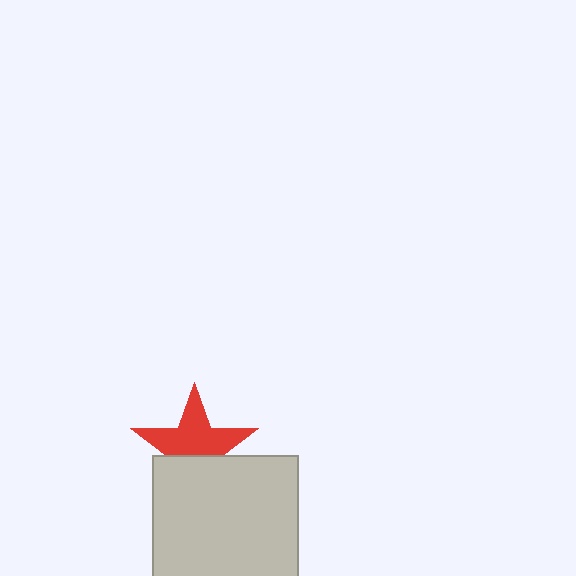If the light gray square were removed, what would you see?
You would see the complete red star.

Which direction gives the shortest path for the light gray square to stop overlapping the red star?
Moving down gives the shortest separation.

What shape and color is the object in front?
The object in front is a light gray square.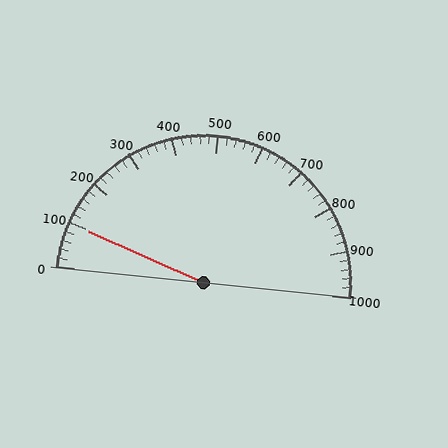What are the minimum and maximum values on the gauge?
The gauge ranges from 0 to 1000.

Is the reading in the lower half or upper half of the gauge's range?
The reading is in the lower half of the range (0 to 1000).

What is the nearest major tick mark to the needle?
The nearest major tick mark is 100.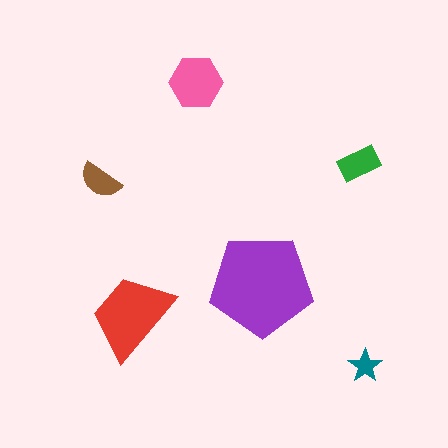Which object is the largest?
The purple pentagon.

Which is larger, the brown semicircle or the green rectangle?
The green rectangle.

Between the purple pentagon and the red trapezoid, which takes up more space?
The purple pentagon.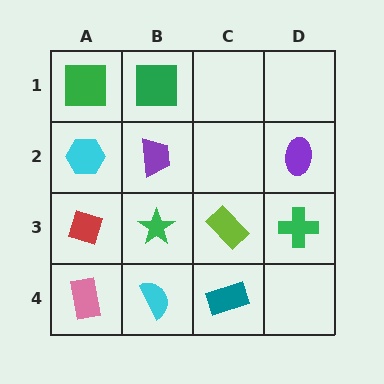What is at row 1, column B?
A green square.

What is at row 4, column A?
A pink rectangle.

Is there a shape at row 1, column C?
No, that cell is empty.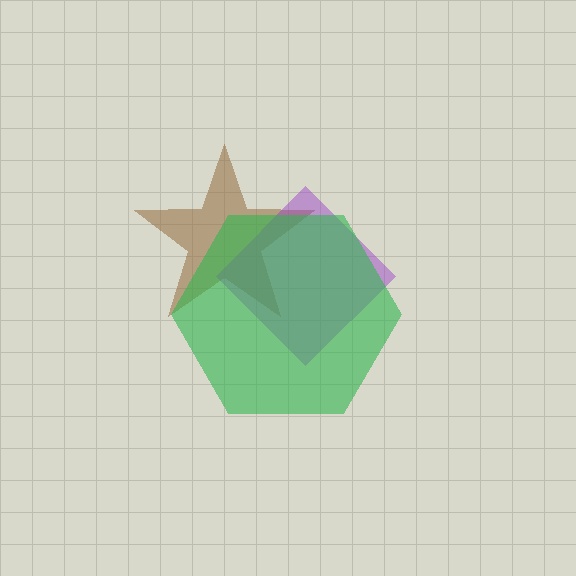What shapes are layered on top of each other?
The layered shapes are: a brown star, a purple diamond, a green hexagon.